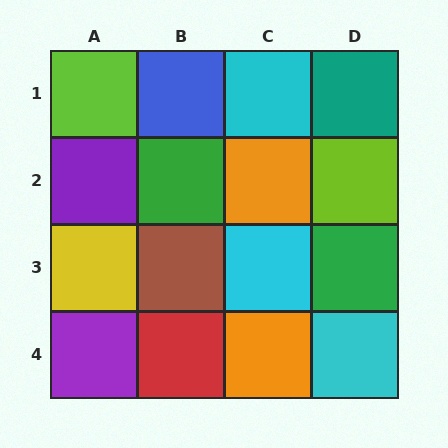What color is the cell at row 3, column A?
Yellow.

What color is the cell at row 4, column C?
Orange.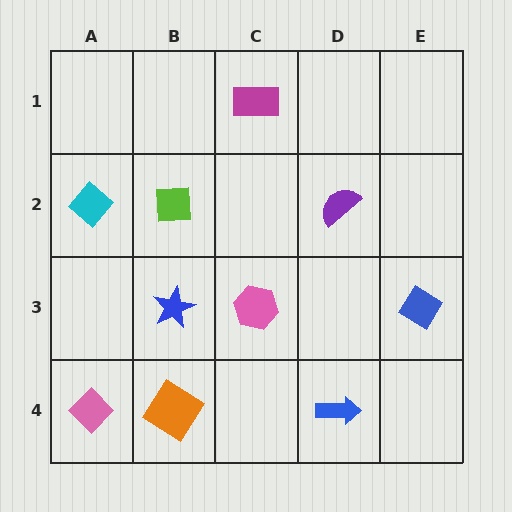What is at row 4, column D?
A blue arrow.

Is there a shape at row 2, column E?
No, that cell is empty.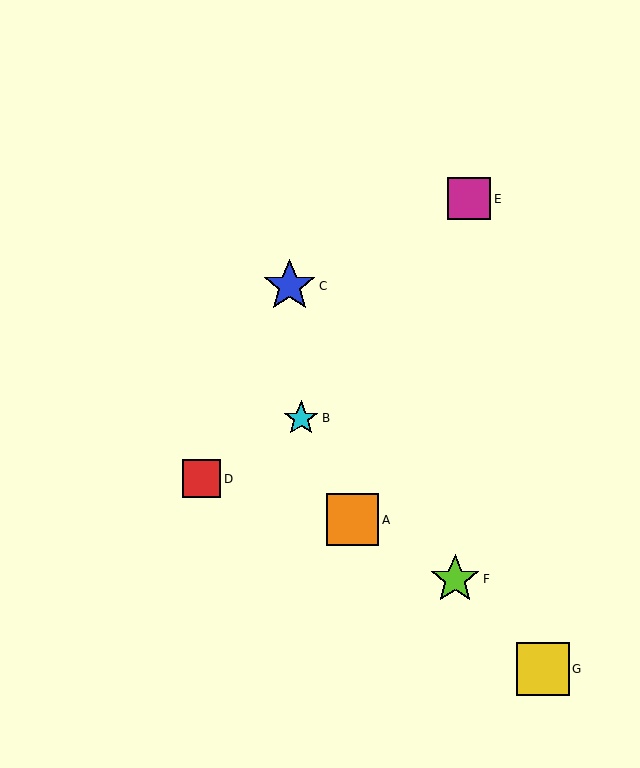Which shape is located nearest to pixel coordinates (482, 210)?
The magenta square (labeled E) at (469, 199) is nearest to that location.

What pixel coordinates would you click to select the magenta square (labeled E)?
Click at (469, 199) to select the magenta square E.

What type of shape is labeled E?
Shape E is a magenta square.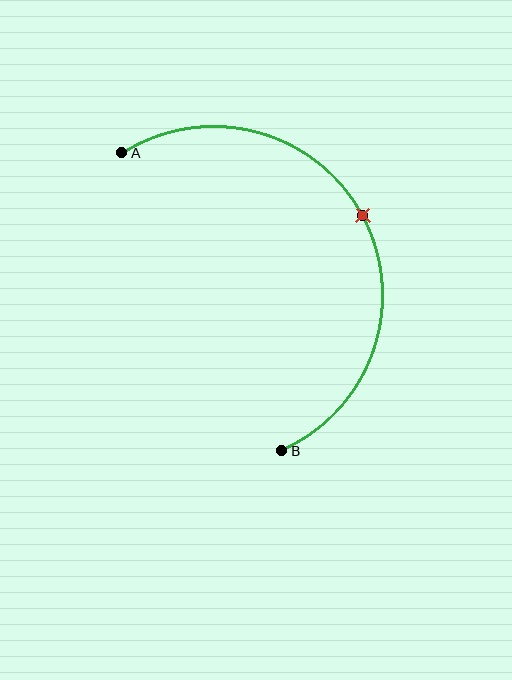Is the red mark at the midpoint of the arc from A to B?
Yes. The red mark lies on the arc at equal arc-length from both A and B — it is the arc midpoint.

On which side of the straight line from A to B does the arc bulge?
The arc bulges to the right of the straight line connecting A and B.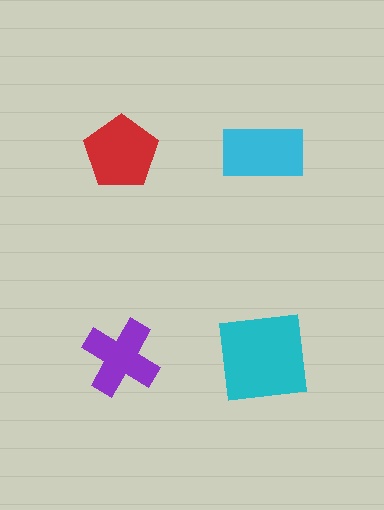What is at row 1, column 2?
A cyan rectangle.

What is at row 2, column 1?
A purple cross.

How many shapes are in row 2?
2 shapes.